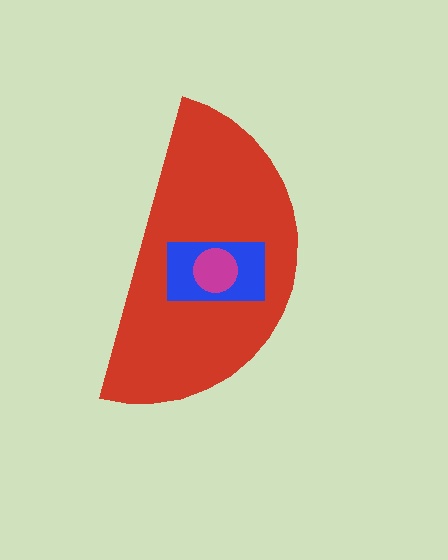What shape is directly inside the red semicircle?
The blue rectangle.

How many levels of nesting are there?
3.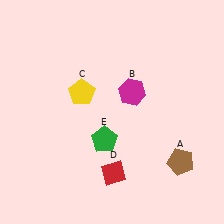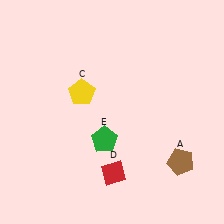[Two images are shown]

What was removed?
The magenta hexagon (B) was removed in Image 2.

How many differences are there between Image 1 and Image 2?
There is 1 difference between the two images.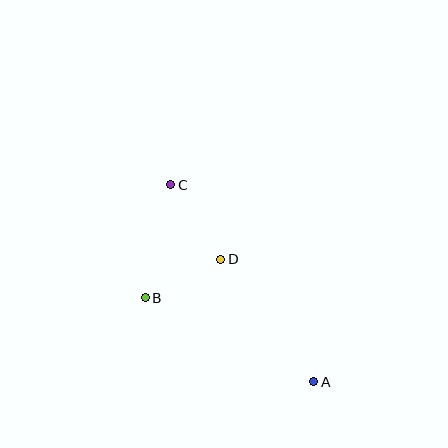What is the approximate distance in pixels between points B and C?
The distance between B and C is approximately 116 pixels.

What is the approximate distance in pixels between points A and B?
The distance between A and B is approximately 188 pixels.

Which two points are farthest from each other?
Points A and C are farthest from each other.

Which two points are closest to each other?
Points B and D are closest to each other.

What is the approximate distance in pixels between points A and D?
The distance between A and D is approximately 153 pixels.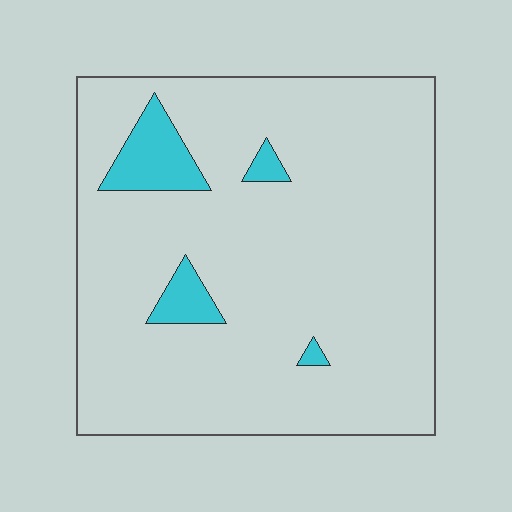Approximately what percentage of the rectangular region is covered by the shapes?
Approximately 10%.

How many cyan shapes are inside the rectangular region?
4.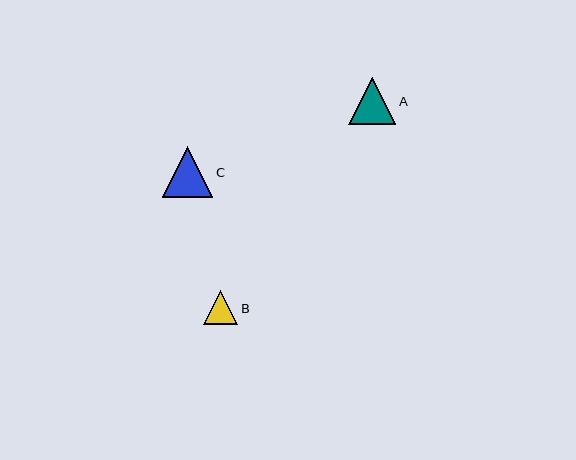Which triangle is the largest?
Triangle C is the largest with a size of approximately 51 pixels.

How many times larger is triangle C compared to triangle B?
Triangle C is approximately 1.5 times the size of triangle B.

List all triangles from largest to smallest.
From largest to smallest: C, A, B.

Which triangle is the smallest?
Triangle B is the smallest with a size of approximately 34 pixels.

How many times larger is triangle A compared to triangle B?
Triangle A is approximately 1.4 times the size of triangle B.